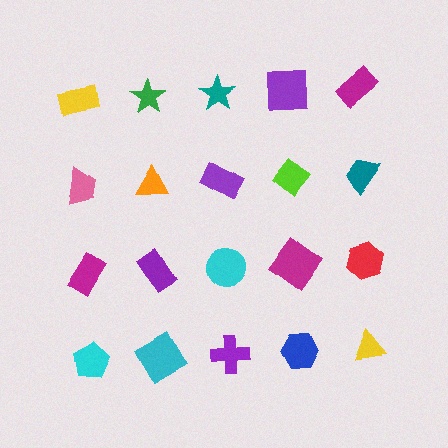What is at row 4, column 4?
A blue hexagon.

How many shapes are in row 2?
5 shapes.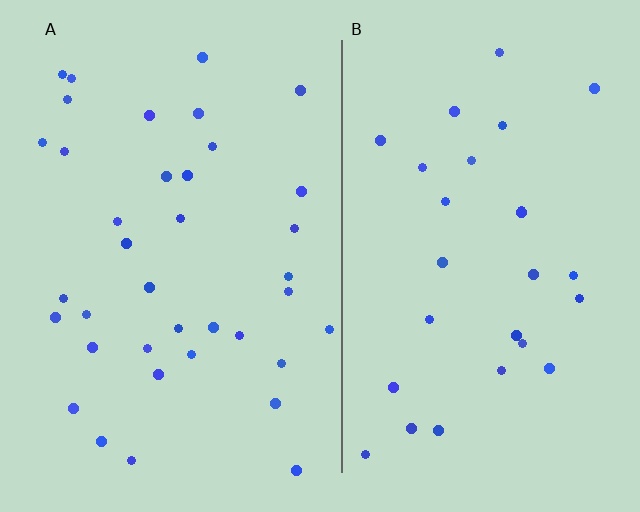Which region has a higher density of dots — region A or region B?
A (the left).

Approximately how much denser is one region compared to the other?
Approximately 1.4× — region A over region B.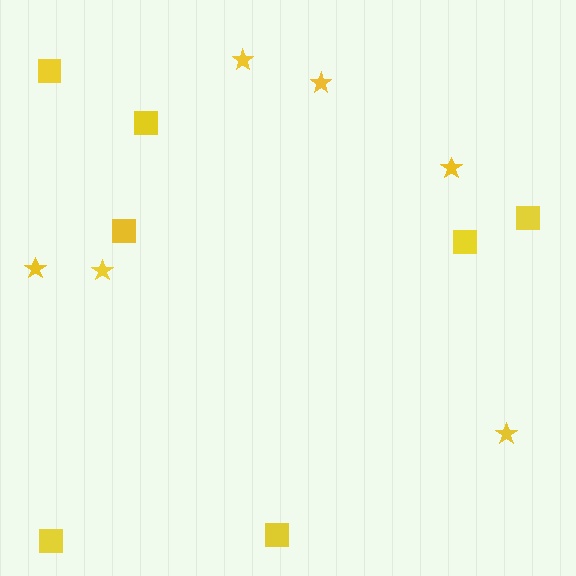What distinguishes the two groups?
There are 2 groups: one group of stars (6) and one group of squares (7).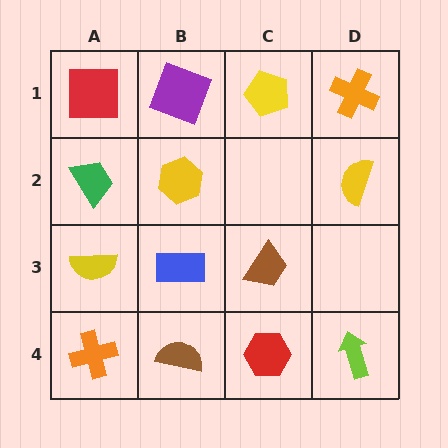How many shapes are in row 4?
4 shapes.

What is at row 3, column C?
A brown trapezoid.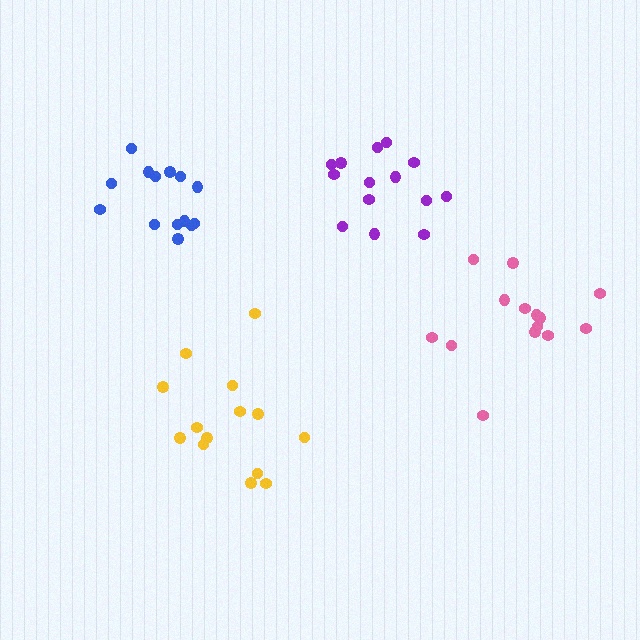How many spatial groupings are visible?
There are 4 spatial groupings.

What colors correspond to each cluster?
The clusters are colored: yellow, blue, purple, pink.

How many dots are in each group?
Group 1: 14 dots, Group 2: 14 dots, Group 3: 14 dots, Group 4: 14 dots (56 total).